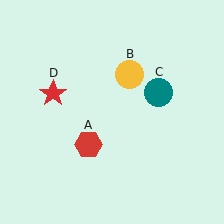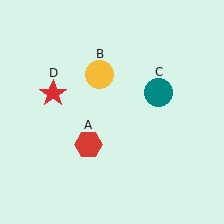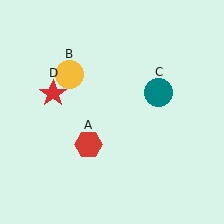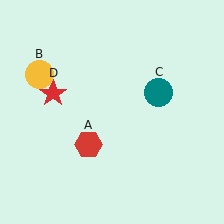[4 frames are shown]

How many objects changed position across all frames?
1 object changed position: yellow circle (object B).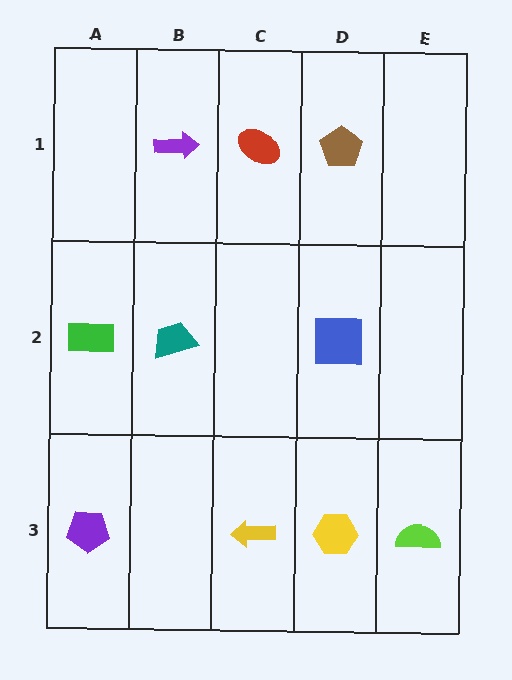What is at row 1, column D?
A brown pentagon.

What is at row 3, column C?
A yellow arrow.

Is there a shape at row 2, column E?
No, that cell is empty.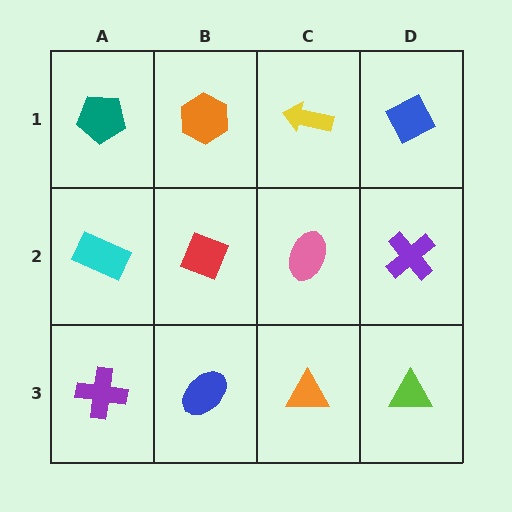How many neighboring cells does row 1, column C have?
3.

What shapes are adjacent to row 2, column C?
A yellow arrow (row 1, column C), an orange triangle (row 3, column C), a red diamond (row 2, column B), a purple cross (row 2, column D).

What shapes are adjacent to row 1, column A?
A cyan rectangle (row 2, column A), an orange hexagon (row 1, column B).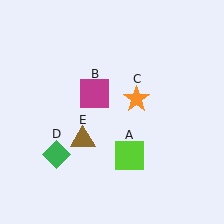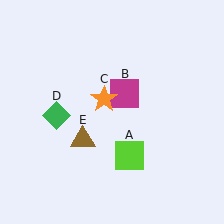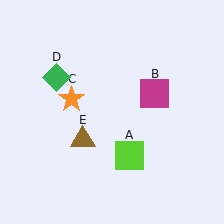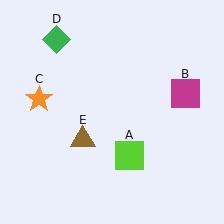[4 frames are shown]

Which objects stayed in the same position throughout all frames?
Lime square (object A) and brown triangle (object E) remained stationary.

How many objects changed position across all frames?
3 objects changed position: magenta square (object B), orange star (object C), green diamond (object D).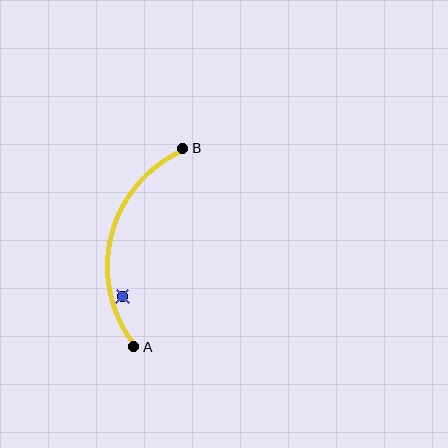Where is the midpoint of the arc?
The arc midpoint is the point on the curve farthest from the straight line joining A and B. It sits to the left of that line.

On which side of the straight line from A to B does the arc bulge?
The arc bulges to the left of the straight line connecting A and B.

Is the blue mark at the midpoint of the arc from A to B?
No — the blue mark does not lie on the arc at all. It sits slightly inside the curve.